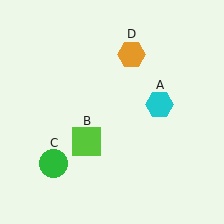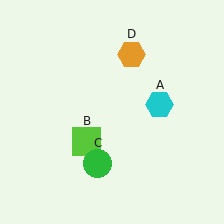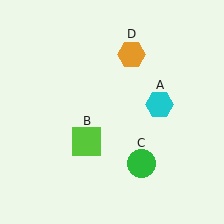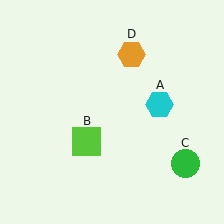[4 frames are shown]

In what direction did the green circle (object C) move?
The green circle (object C) moved right.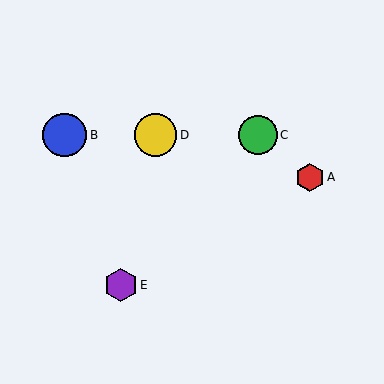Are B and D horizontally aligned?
Yes, both are at y≈135.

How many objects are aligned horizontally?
3 objects (B, C, D) are aligned horizontally.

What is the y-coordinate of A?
Object A is at y≈177.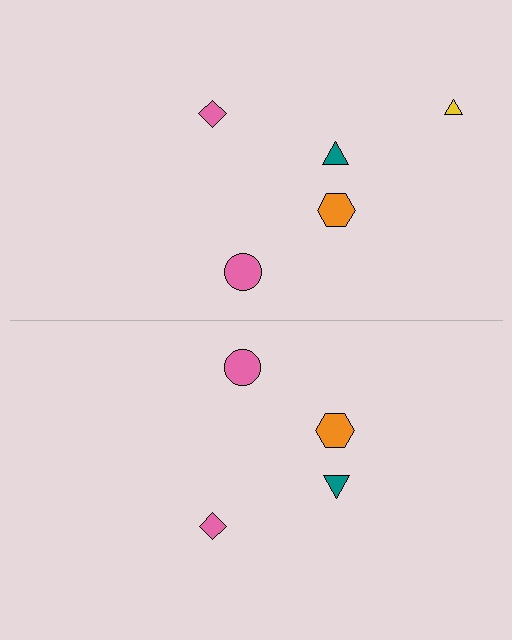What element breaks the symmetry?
A yellow triangle is missing from the bottom side.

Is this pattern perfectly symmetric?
No, the pattern is not perfectly symmetric. A yellow triangle is missing from the bottom side.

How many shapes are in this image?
There are 9 shapes in this image.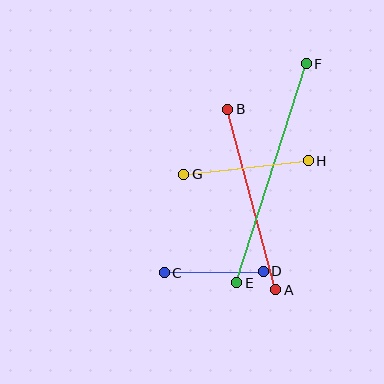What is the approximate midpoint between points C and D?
The midpoint is at approximately (214, 272) pixels.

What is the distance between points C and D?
The distance is approximately 99 pixels.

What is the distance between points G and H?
The distance is approximately 125 pixels.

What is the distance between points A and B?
The distance is approximately 187 pixels.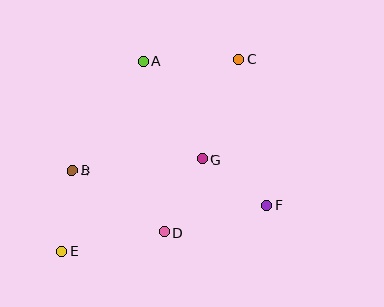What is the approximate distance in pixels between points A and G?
The distance between A and G is approximately 114 pixels.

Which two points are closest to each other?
Points F and G are closest to each other.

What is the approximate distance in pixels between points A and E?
The distance between A and E is approximately 207 pixels.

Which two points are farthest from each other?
Points C and E are farthest from each other.